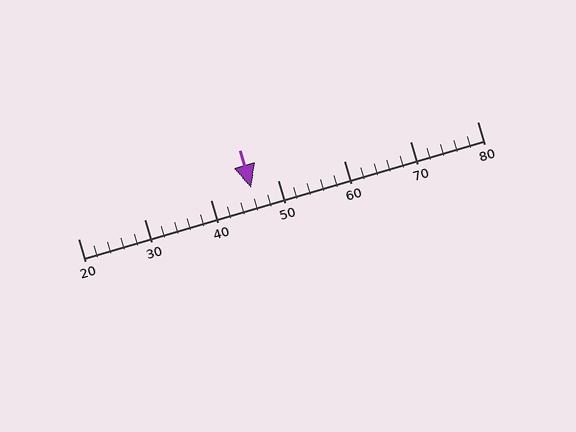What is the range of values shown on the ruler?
The ruler shows values from 20 to 80.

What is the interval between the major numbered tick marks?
The major tick marks are spaced 10 units apart.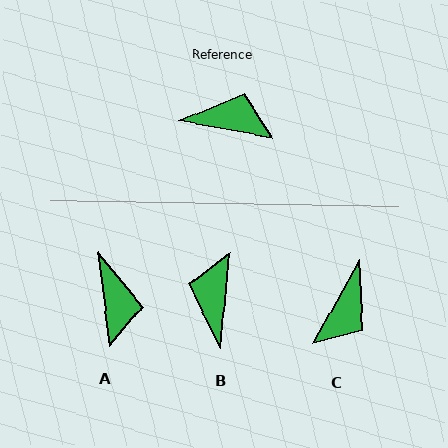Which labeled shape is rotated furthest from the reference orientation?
C, about 109 degrees away.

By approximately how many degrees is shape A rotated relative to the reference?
Approximately 73 degrees clockwise.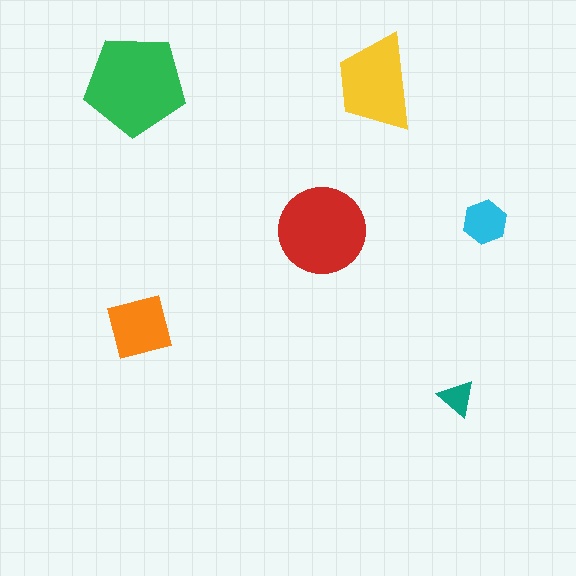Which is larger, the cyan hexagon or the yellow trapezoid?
The yellow trapezoid.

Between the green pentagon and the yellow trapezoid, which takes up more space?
The green pentagon.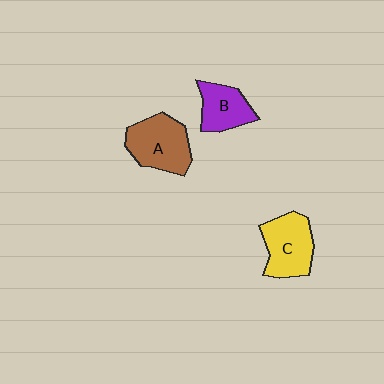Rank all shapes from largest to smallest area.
From largest to smallest: A (brown), C (yellow), B (purple).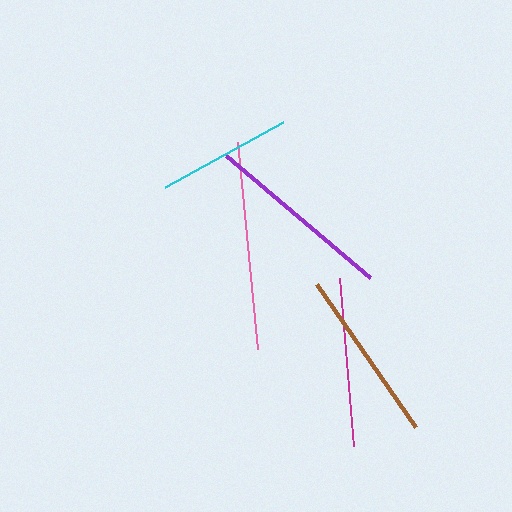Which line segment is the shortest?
The cyan line is the shortest at approximately 134 pixels.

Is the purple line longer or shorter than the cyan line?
The purple line is longer than the cyan line.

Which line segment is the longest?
The pink line is the longest at approximately 209 pixels.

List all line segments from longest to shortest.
From longest to shortest: pink, purple, brown, magenta, cyan.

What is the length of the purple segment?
The purple segment is approximately 189 pixels long.